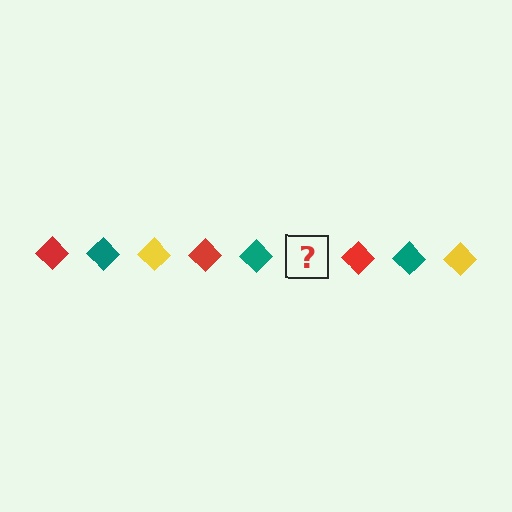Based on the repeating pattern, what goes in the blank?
The blank should be a yellow diamond.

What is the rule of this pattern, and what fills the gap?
The rule is that the pattern cycles through red, teal, yellow diamonds. The gap should be filled with a yellow diamond.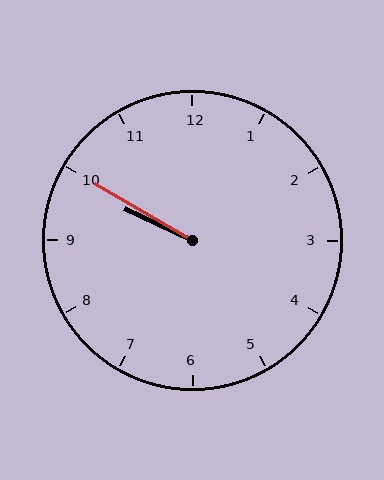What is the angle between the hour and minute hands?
Approximately 5 degrees.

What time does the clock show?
9:50.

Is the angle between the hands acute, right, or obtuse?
It is acute.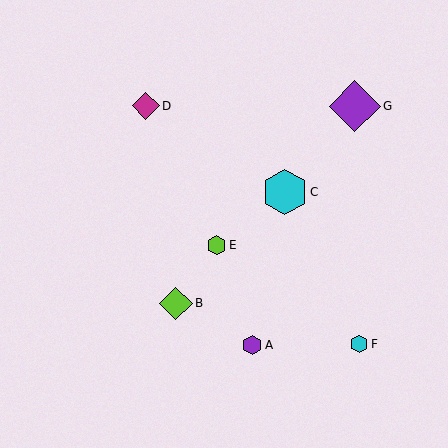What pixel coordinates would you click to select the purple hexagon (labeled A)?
Click at (252, 345) to select the purple hexagon A.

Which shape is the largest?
The purple diamond (labeled G) is the largest.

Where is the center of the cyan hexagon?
The center of the cyan hexagon is at (285, 192).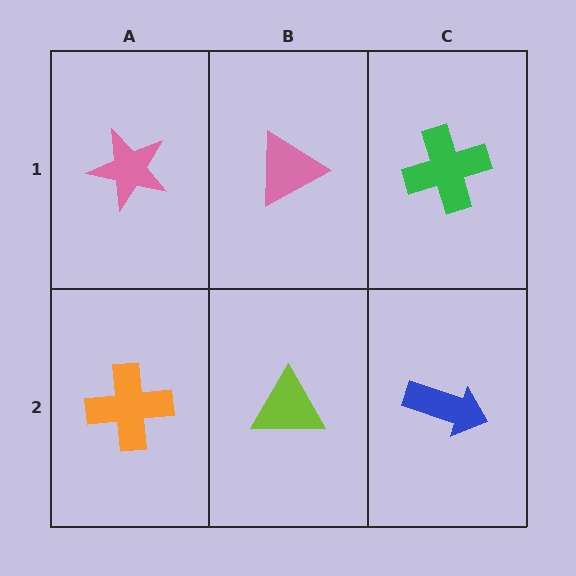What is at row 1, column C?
A green cross.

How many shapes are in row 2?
3 shapes.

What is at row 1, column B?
A pink triangle.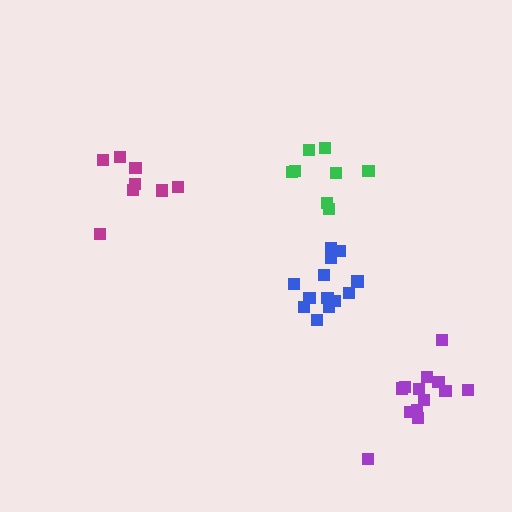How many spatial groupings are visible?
There are 4 spatial groupings.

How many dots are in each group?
Group 1: 8 dots, Group 2: 13 dots, Group 3: 13 dots, Group 4: 8 dots (42 total).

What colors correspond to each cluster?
The clusters are colored: green, purple, blue, magenta.